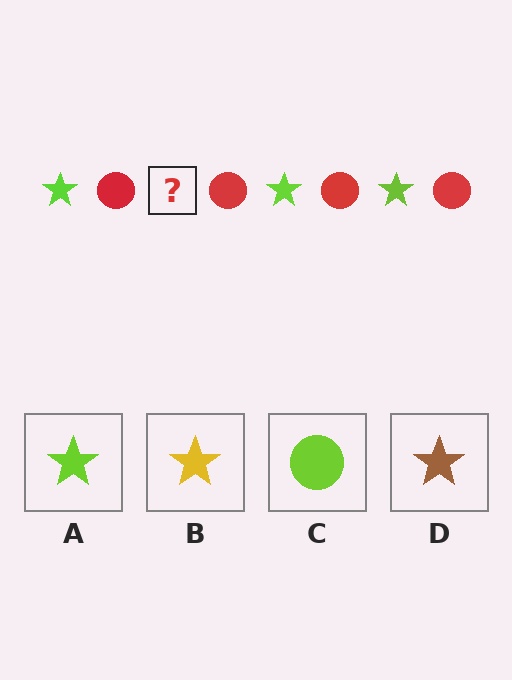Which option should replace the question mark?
Option A.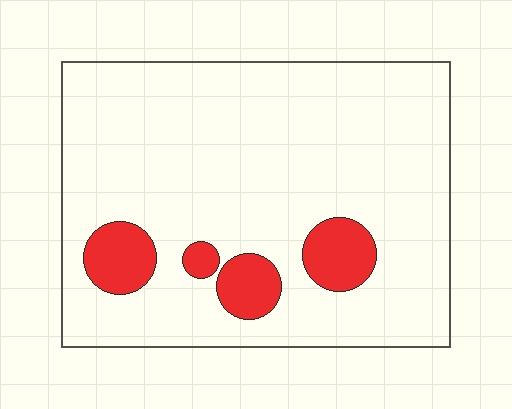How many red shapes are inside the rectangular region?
4.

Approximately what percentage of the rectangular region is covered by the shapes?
Approximately 10%.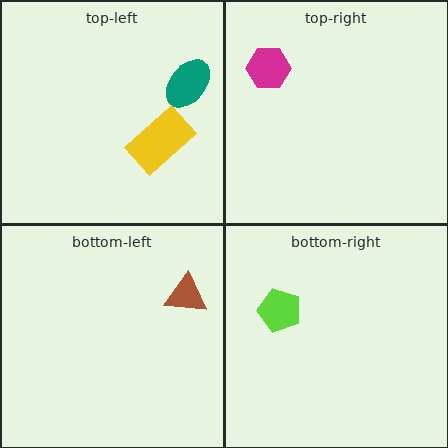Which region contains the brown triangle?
The bottom-left region.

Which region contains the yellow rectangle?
The top-left region.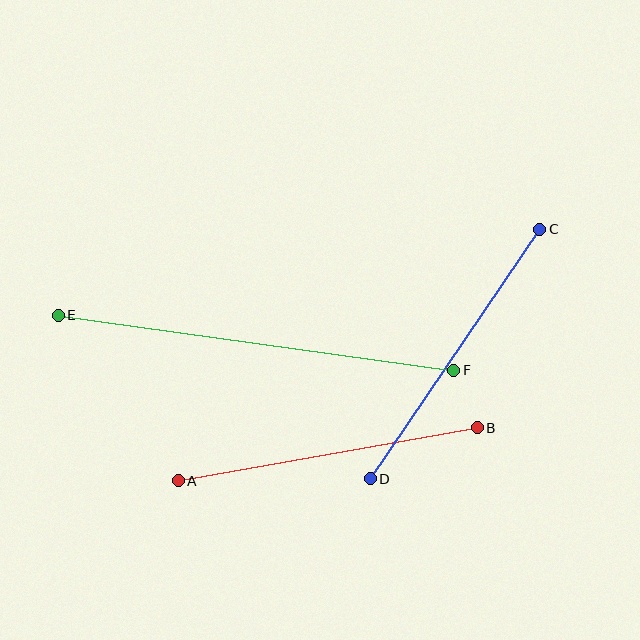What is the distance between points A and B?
The distance is approximately 304 pixels.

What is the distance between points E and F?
The distance is approximately 399 pixels.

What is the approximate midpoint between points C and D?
The midpoint is at approximately (455, 354) pixels.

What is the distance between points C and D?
The distance is approximately 302 pixels.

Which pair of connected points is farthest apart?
Points E and F are farthest apart.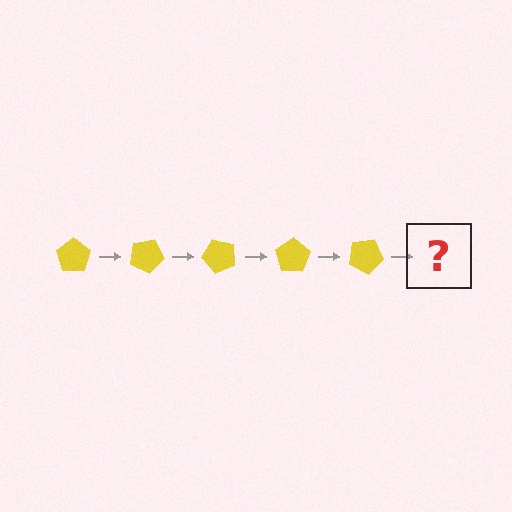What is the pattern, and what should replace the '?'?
The pattern is that the pentagon rotates 25 degrees each step. The '?' should be a yellow pentagon rotated 125 degrees.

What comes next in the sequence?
The next element should be a yellow pentagon rotated 125 degrees.